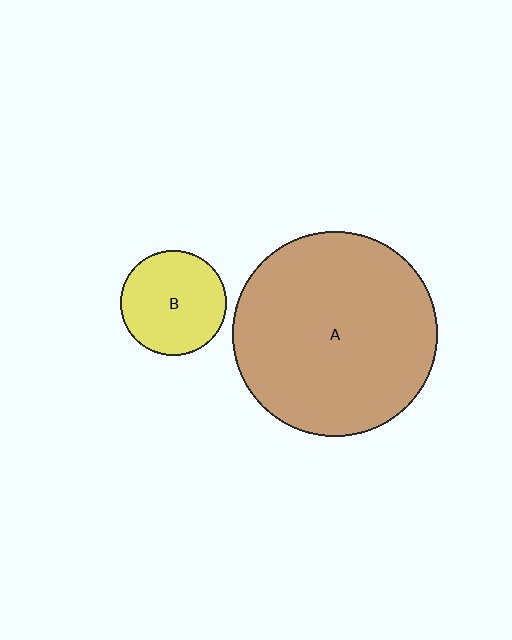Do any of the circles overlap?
No, none of the circles overlap.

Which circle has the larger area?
Circle A (brown).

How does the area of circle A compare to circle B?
Approximately 3.8 times.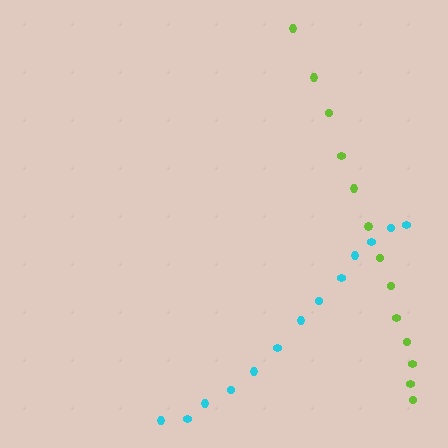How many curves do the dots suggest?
There are 2 distinct paths.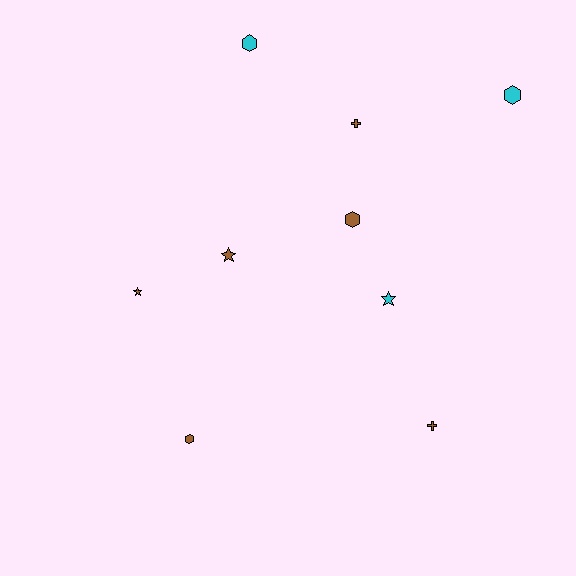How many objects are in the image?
There are 9 objects.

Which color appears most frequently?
Brown, with 6 objects.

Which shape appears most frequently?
Hexagon, with 4 objects.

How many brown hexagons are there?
There are 2 brown hexagons.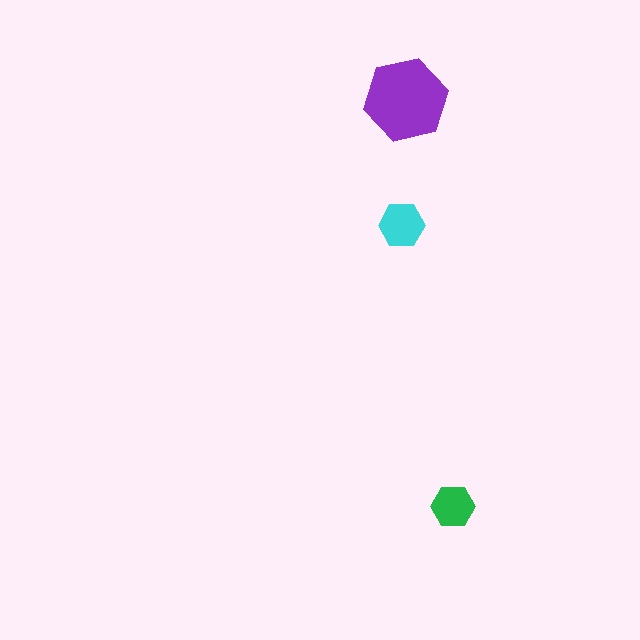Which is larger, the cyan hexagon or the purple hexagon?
The purple one.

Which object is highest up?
The purple hexagon is topmost.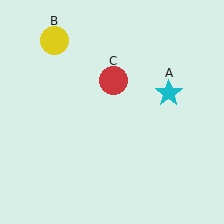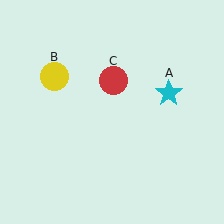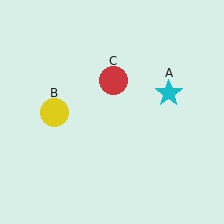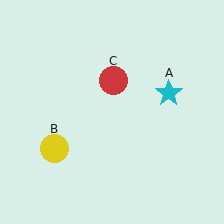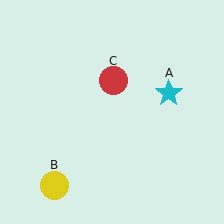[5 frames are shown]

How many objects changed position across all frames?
1 object changed position: yellow circle (object B).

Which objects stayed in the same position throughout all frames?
Cyan star (object A) and red circle (object C) remained stationary.